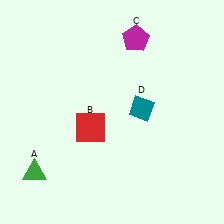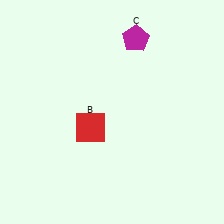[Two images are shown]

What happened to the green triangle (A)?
The green triangle (A) was removed in Image 2. It was in the bottom-left area of Image 1.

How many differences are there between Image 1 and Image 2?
There are 2 differences between the two images.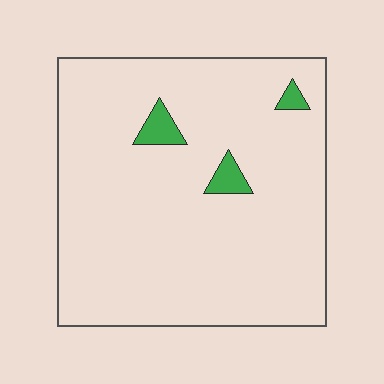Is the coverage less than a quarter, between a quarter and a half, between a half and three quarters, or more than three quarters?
Less than a quarter.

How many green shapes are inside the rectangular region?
3.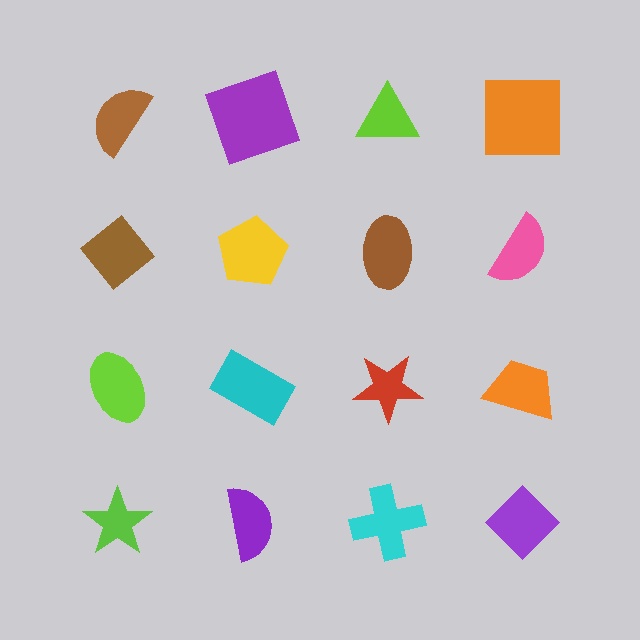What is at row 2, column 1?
A brown diamond.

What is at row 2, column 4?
A pink semicircle.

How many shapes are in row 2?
4 shapes.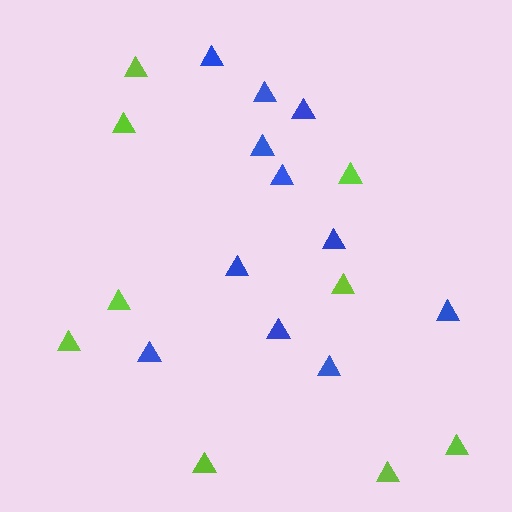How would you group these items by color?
There are 2 groups: one group of blue triangles (11) and one group of lime triangles (9).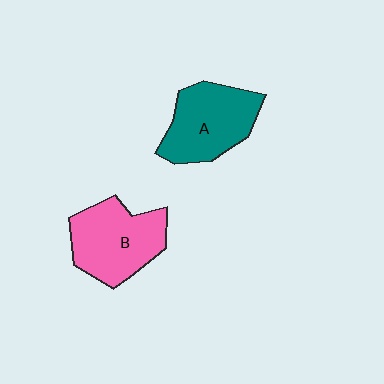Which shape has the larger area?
Shape B (pink).